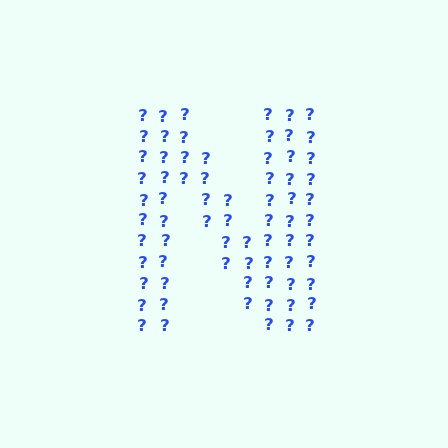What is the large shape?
The large shape is the letter N.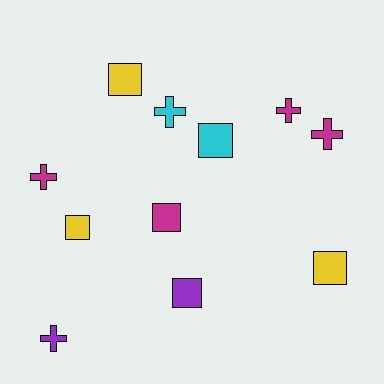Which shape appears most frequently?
Square, with 6 objects.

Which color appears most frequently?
Magenta, with 4 objects.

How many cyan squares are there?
There is 1 cyan square.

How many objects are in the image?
There are 11 objects.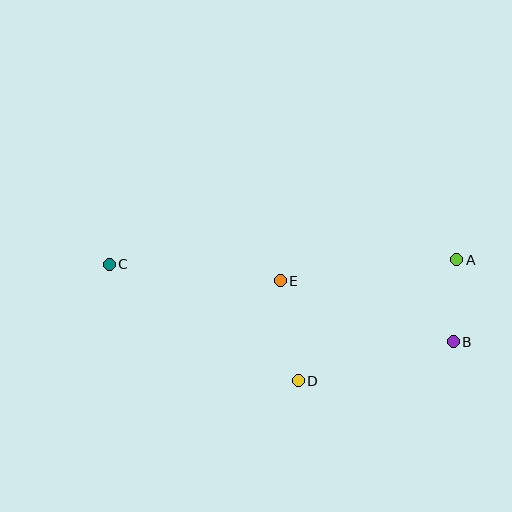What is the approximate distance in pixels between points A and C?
The distance between A and C is approximately 347 pixels.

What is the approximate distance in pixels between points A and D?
The distance between A and D is approximately 200 pixels.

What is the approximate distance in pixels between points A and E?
The distance between A and E is approximately 177 pixels.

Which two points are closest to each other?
Points A and B are closest to each other.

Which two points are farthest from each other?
Points B and C are farthest from each other.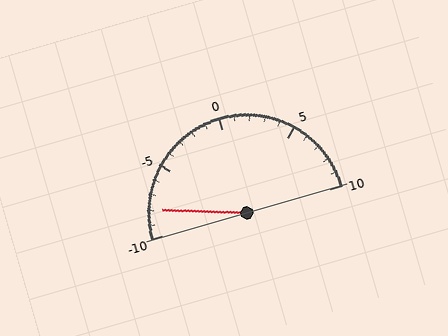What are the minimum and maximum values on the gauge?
The gauge ranges from -10 to 10.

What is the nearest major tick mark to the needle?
The nearest major tick mark is -10.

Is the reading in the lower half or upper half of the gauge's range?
The reading is in the lower half of the range (-10 to 10).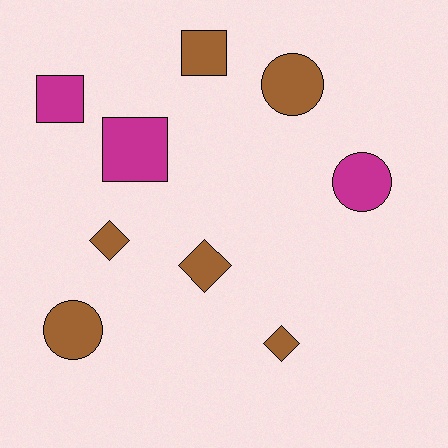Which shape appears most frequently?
Diamond, with 3 objects.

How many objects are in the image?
There are 9 objects.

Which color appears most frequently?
Brown, with 6 objects.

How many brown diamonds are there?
There are 3 brown diamonds.